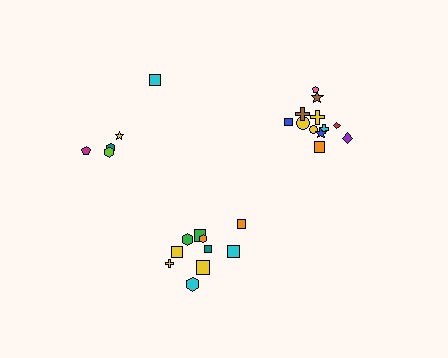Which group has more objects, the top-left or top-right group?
The top-right group.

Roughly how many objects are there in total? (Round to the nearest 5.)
Roughly 25 objects in total.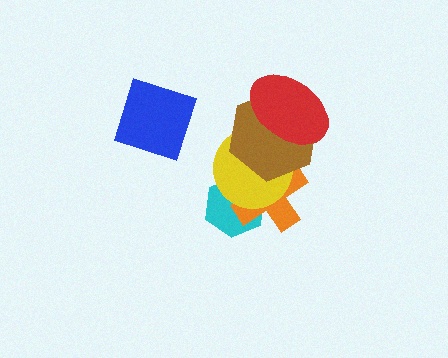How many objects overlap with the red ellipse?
2 objects overlap with the red ellipse.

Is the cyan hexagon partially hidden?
Yes, it is partially covered by another shape.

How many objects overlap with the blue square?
0 objects overlap with the blue square.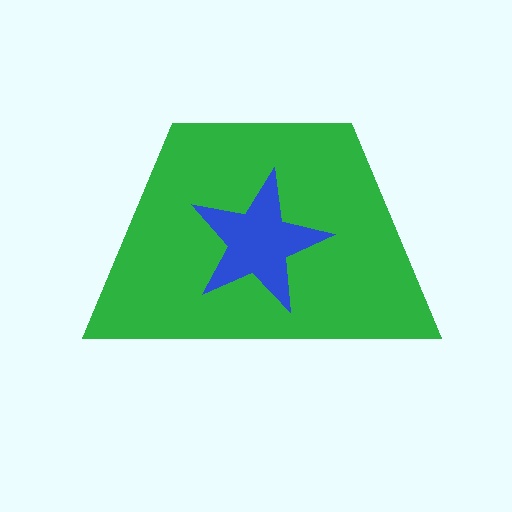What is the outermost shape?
The green trapezoid.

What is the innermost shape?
The blue star.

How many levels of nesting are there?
2.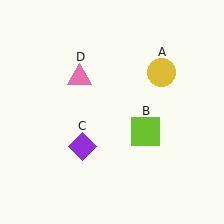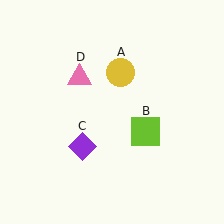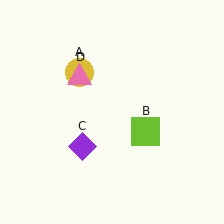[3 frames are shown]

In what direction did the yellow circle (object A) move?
The yellow circle (object A) moved left.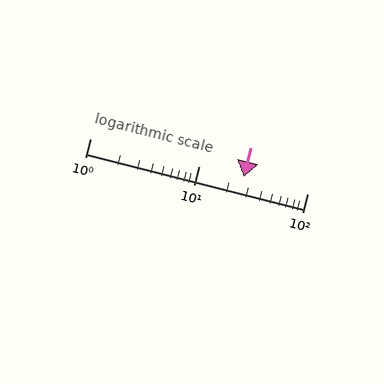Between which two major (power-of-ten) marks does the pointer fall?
The pointer is between 10 and 100.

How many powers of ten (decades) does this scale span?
The scale spans 2 decades, from 1 to 100.